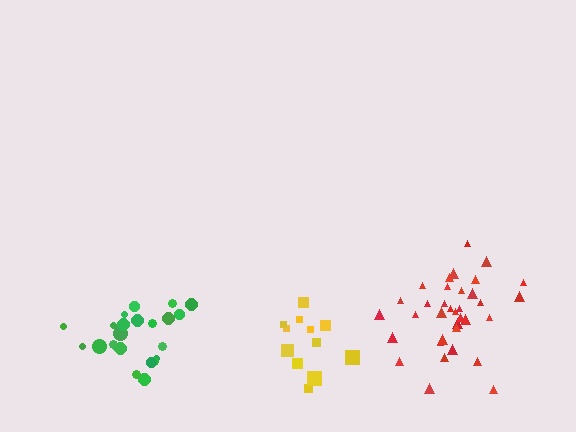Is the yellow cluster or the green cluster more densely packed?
Yellow.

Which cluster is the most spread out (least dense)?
Green.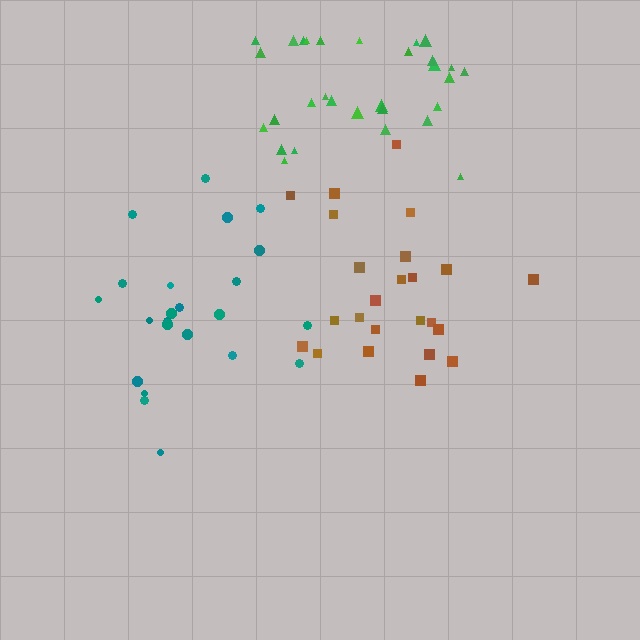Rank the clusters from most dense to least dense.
green, brown, teal.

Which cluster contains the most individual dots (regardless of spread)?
Green (30).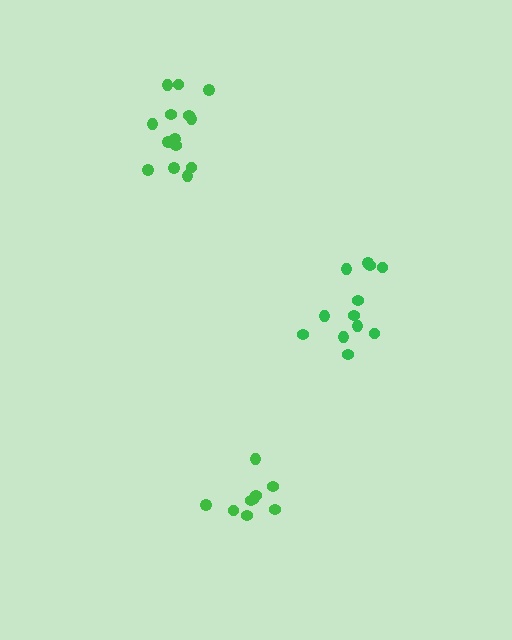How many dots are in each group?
Group 1: 9 dots, Group 2: 12 dots, Group 3: 14 dots (35 total).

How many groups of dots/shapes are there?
There are 3 groups.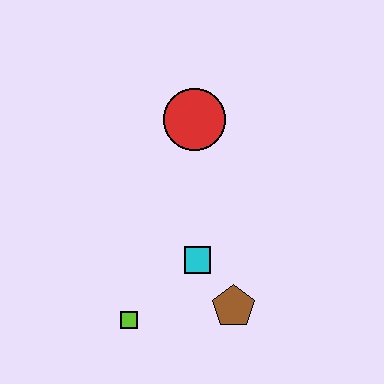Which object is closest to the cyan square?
The brown pentagon is closest to the cyan square.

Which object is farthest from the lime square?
The red circle is farthest from the lime square.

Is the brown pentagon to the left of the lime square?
No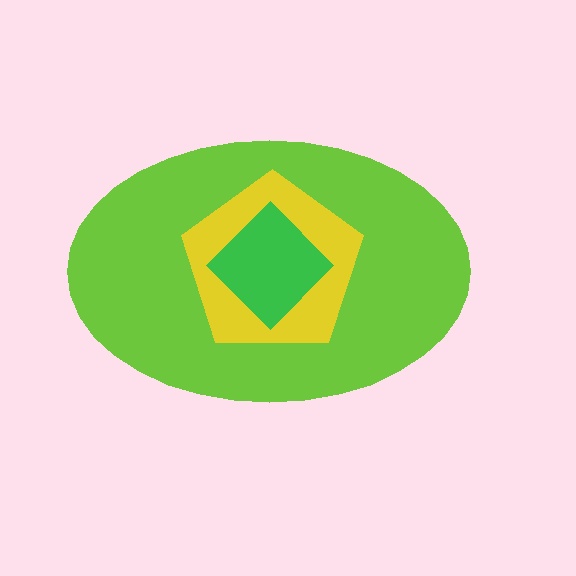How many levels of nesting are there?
3.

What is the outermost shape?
The lime ellipse.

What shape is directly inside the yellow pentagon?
The green diamond.